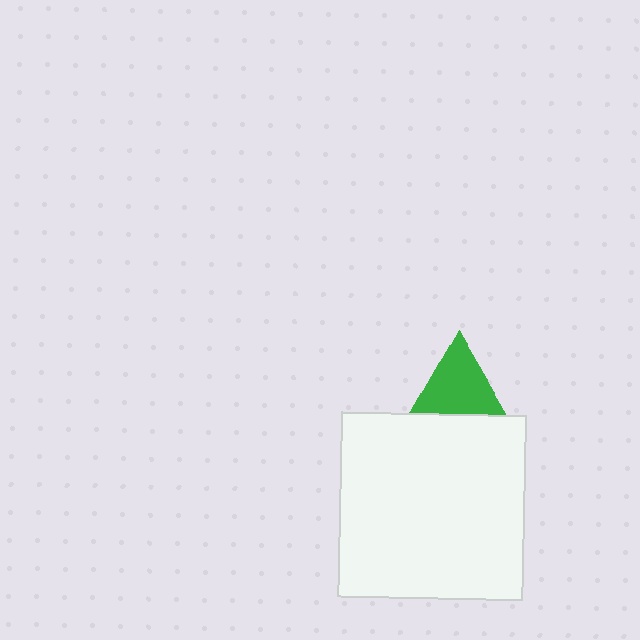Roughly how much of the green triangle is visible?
About half of it is visible (roughly 61%).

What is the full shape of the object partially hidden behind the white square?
The partially hidden object is a green triangle.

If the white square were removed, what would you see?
You would see the complete green triangle.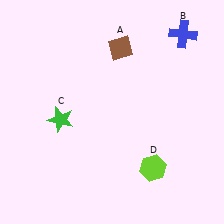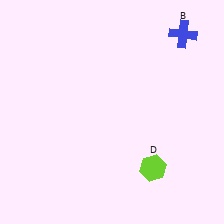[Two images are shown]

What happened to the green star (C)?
The green star (C) was removed in Image 2. It was in the bottom-left area of Image 1.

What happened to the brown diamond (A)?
The brown diamond (A) was removed in Image 2. It was in the top-right area of Image 1.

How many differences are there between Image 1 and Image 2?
There are 2 differences between the two images.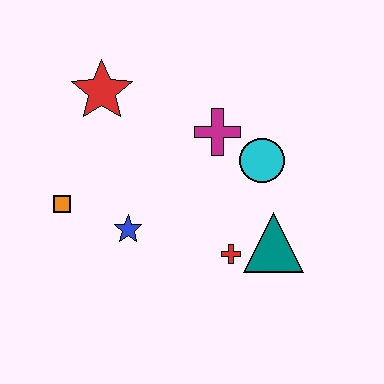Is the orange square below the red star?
Yes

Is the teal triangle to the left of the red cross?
No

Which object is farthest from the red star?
The teal triangle is farthest from the red star.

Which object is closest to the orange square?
The blue star is closest to the orange square.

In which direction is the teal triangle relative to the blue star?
The teal triangle is to the right of the blue star.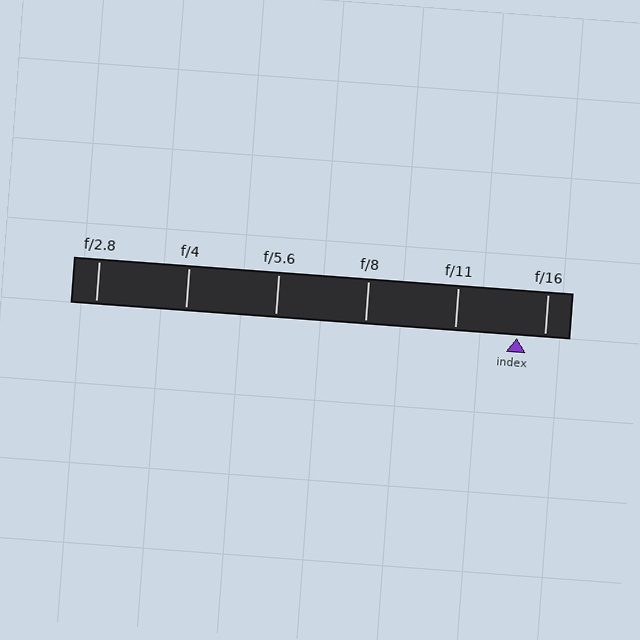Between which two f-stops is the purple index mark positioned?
The index mark is between f/11 and f/16.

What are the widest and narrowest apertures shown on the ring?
The widest aperture shown is f/2.8 and the narrowest is f/16.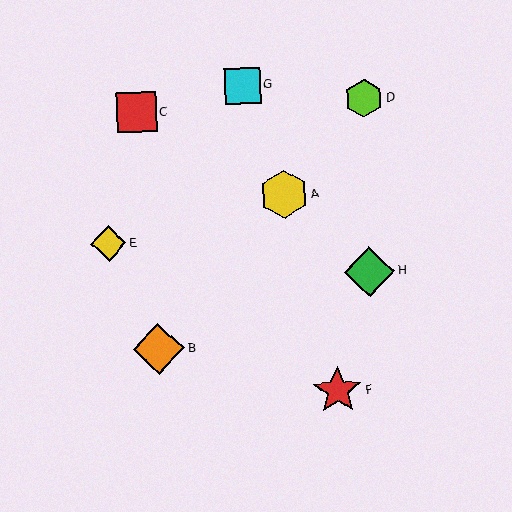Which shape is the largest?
The orange diamond (labeled B) is the largest.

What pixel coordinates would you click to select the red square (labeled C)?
Click at (137, 112) to select the red square C.